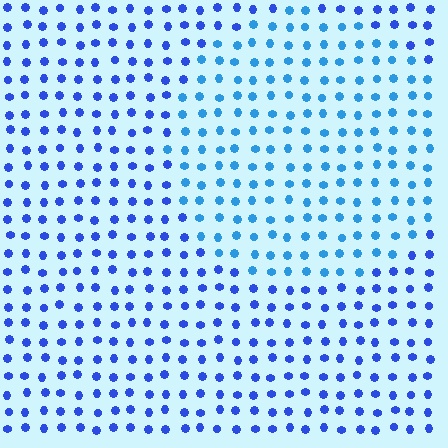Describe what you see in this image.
The image is filled with small blue elements in a uniform arrangement. A circle-shaped region is visible where the elements are tinted to a slightly different hue, forming a subtle color boundary.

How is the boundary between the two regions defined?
The boundary is defined purely by a slight shift in hue (about 26 degrees). Spacing, size, and orientation are identical on both sides.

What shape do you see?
I see a circle.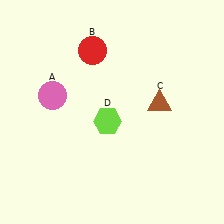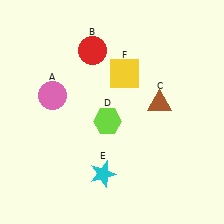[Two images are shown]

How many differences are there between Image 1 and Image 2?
There are 2 differences between the two images.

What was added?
A cyan star (E), a yellow square (F) were added in Image 2.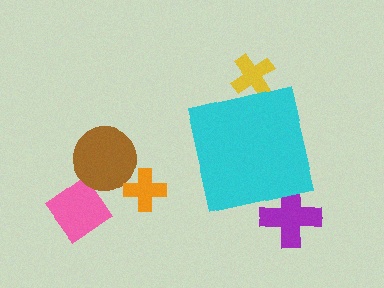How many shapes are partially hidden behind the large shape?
2 shapes are partially hidden.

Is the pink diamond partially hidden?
No, the pink diamond is fully visible.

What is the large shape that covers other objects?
A cyan square.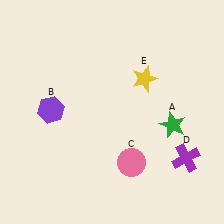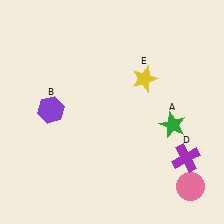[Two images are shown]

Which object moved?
The pink circle (C) moved right.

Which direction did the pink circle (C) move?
The pink circle (C) moved right.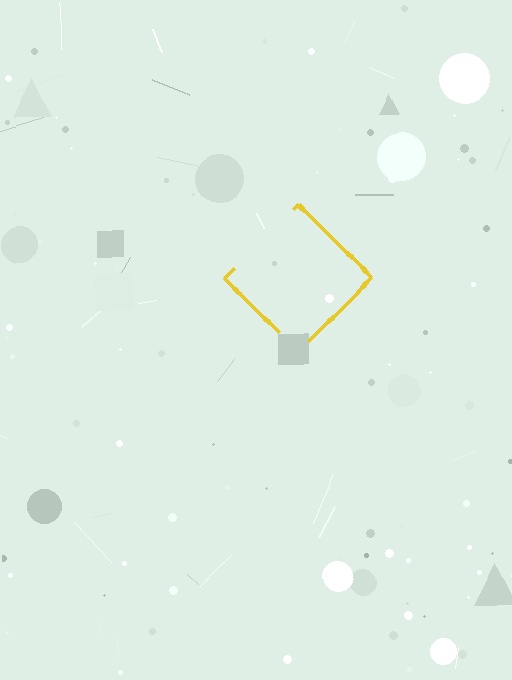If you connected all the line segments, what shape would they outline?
They would outline a diamond.